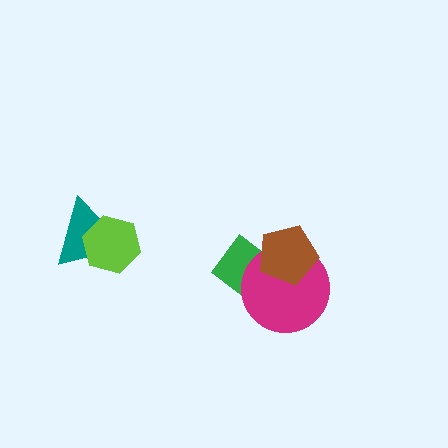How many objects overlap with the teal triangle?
1 object overlaps with the teal triangle.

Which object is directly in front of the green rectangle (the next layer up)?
The magenta circle is directly in front of the green rectangle.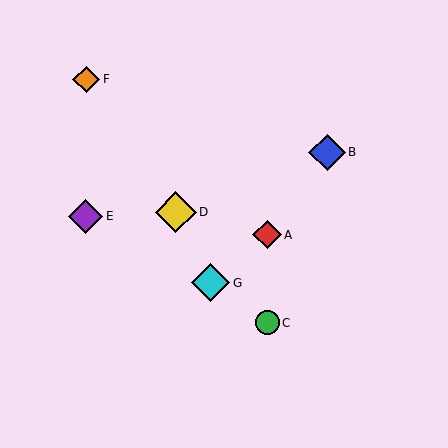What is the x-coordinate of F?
Object F is at x≈86.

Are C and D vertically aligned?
No, C is at x≈267 and D is at x≈176.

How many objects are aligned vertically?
2 objects (A, C) are aligned vertically.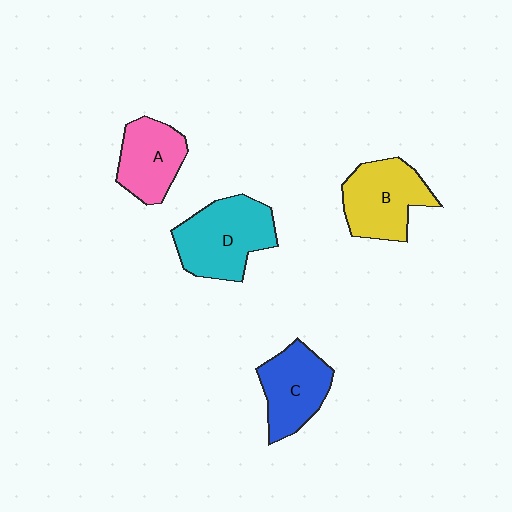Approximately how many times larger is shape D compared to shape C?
Approximately 1.3 times.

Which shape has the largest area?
Shape D (cyan).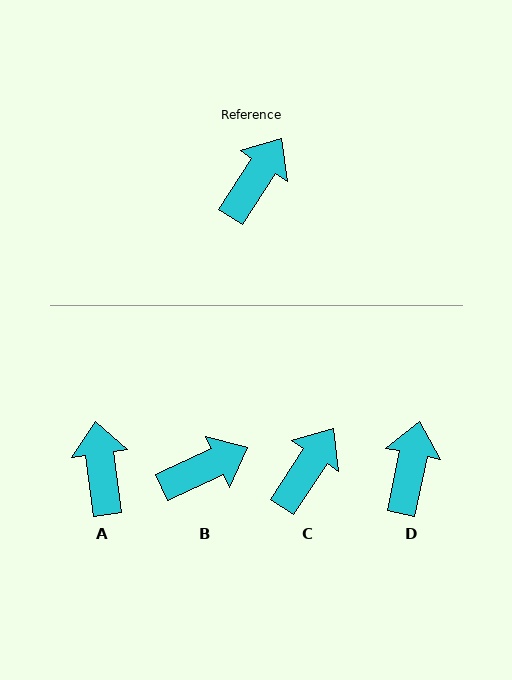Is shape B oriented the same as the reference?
No, it is off by about 32 degrees.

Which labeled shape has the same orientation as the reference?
C.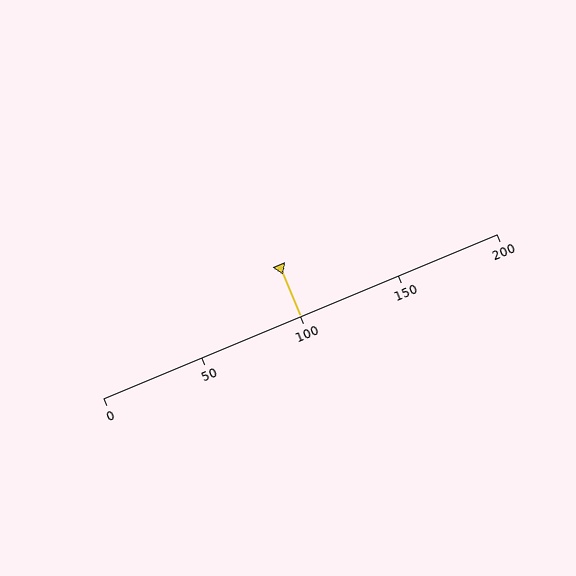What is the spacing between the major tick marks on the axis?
The major ticks are spaced 50 apart.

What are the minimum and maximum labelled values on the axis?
The axis runs from 0 to 200.